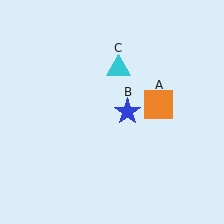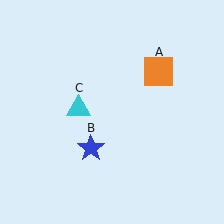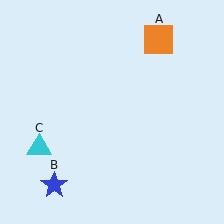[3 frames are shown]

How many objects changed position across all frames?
3 objects changed position: orange square (object A), blue star (object B), cyan triangle (object C).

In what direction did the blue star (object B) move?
The blue star (object B) moved down and to the left.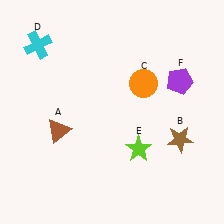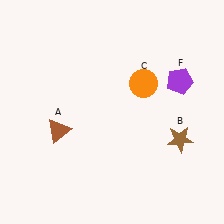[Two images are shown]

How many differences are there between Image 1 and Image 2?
There are 2 differences between the two images.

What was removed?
The cyan cross (D), the lime star (E) were removed in Image 2.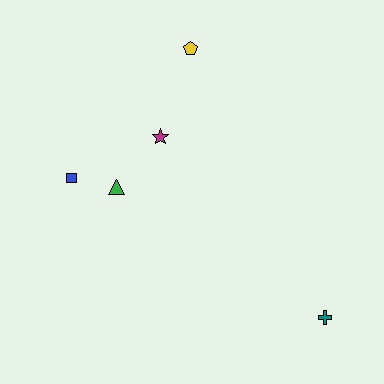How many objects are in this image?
There are 5 objects.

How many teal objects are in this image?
There is 1 teal object.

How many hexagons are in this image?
There are no hexagons.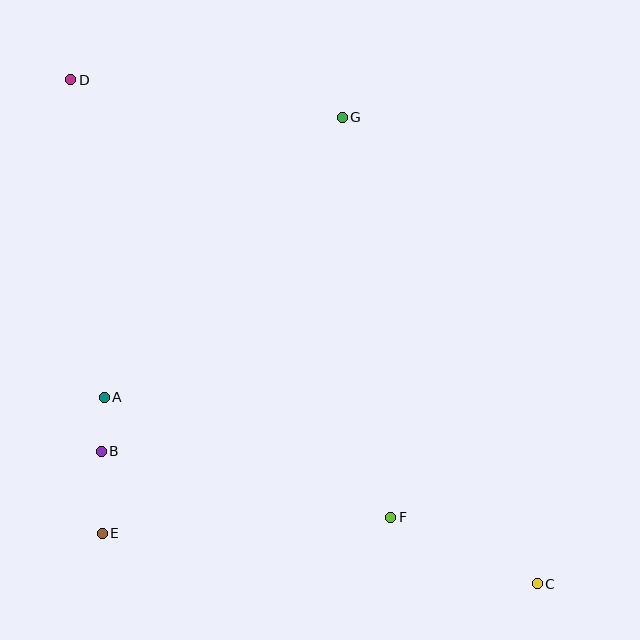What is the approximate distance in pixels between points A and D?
The distance between A and D is approximately 319 pixels.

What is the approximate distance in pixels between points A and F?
The distance between A and F is approximately 310 pixels.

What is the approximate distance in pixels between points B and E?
The distance between B and E is approximately 82 pixels.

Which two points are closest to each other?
Points A and B are closest to each other.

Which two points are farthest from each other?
Points C and D are farthest from each other.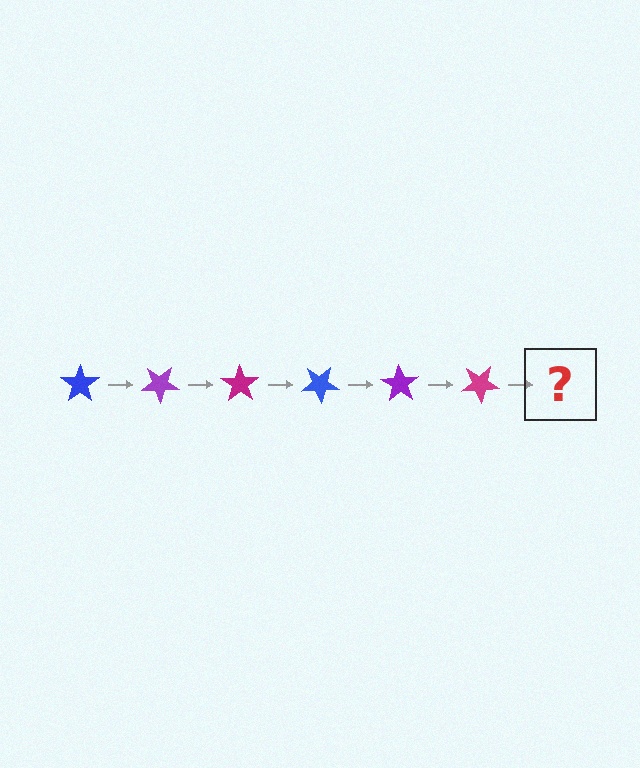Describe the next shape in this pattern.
It should be a blue star, rotated 210 degrees from the start.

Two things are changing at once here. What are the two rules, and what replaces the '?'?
The two rules are that it rotates 35 degrees each step and the color cycles through blue, purple, and magenta. The '?' should be a blue star, rotated 210 degrees from the start.